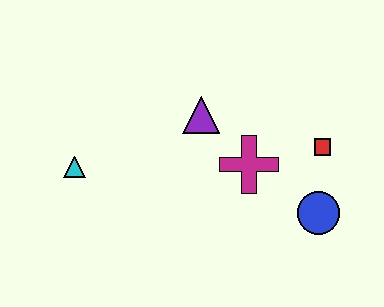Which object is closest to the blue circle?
The red square is closest to the blue circle.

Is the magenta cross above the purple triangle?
No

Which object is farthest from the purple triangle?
The blue circle is farthest from the purple triangle.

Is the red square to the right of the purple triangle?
Yes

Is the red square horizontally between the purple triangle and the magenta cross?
No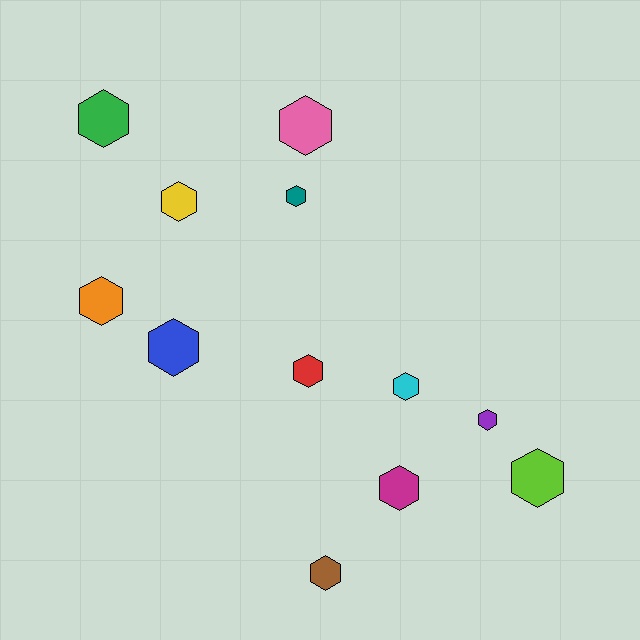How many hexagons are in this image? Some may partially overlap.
There are 12 hexagons.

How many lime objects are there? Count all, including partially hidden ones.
There is 1 lime object.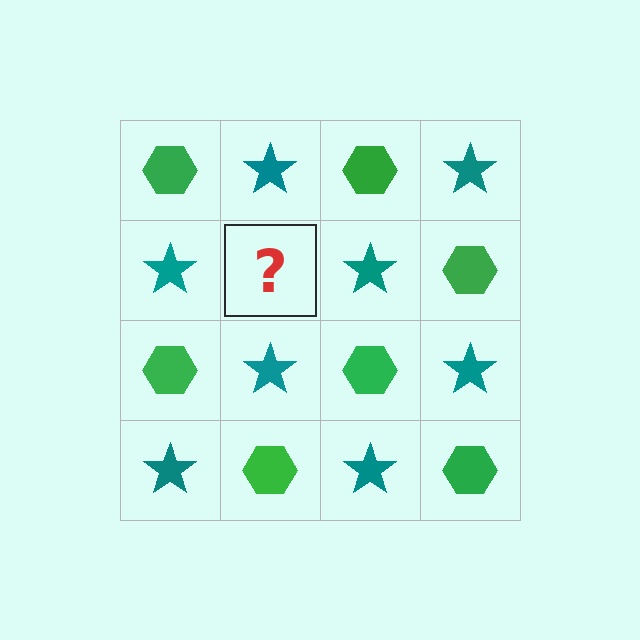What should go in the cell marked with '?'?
The missing cell should contain a green hexagon.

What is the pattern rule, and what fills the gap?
The rule is that it alternates green hexagon and teal star in a checkerboard pattern. The gap should be filled with a green hexagon.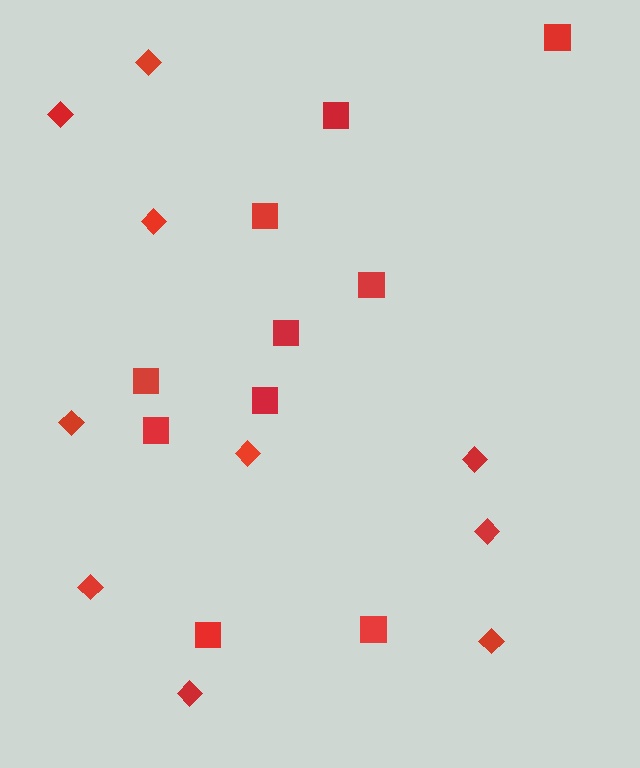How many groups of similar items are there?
There are 2 groups: one group of squares (10) and one group of diamonds (10).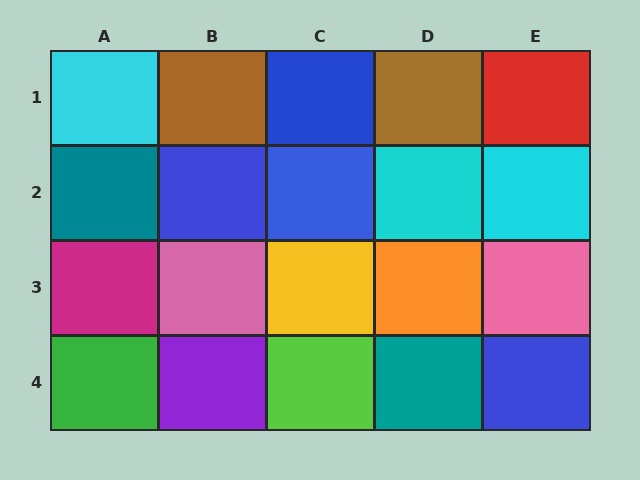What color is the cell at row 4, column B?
Purple.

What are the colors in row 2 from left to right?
Teal, blue, blue, cyan, cyan.